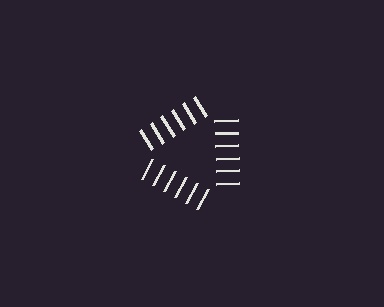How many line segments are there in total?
18 — 6 along each of the 3 edges.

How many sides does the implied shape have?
3 sides — the line-ends trace a triangle.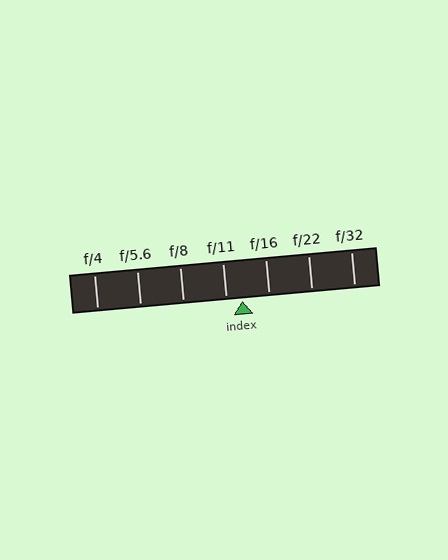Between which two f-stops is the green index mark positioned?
The index mark is between f/11 and f/16.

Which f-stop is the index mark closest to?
The index mark is closest to f/11.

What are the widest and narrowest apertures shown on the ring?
The widest aperture shown is f/4 and the narrowest is f/32.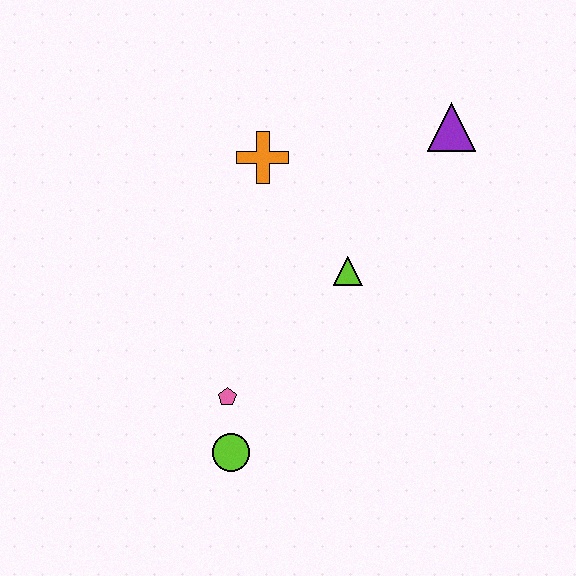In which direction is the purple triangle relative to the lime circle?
The purple triangle is above the lime circle.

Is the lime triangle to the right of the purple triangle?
No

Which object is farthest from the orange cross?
The lime circle is farthest from the orange cross.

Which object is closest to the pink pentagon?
The lime circle is closest to the pink pentagon.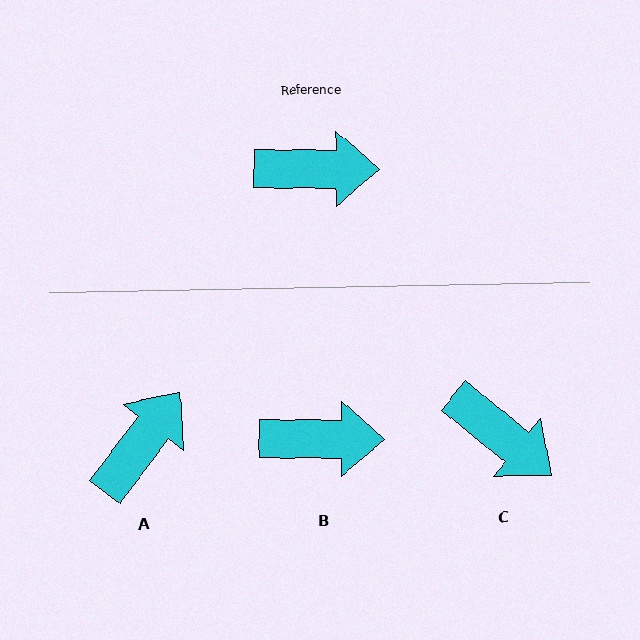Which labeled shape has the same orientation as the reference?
B.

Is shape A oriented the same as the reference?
No, it is off by about 53 degrees.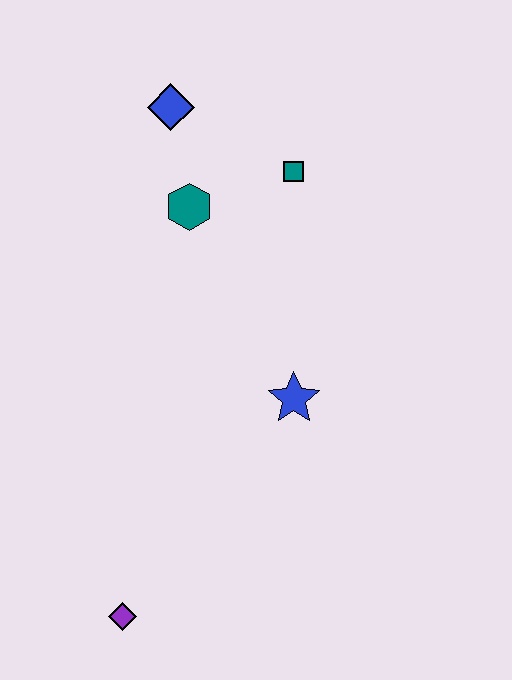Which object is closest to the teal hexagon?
The blue diamond is closest to the teal hexagon.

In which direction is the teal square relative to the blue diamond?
The teal square is to the right of the blue diamond.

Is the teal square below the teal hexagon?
No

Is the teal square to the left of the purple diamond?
No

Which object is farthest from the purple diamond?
The blue diamond is farthest from the purple diamond.